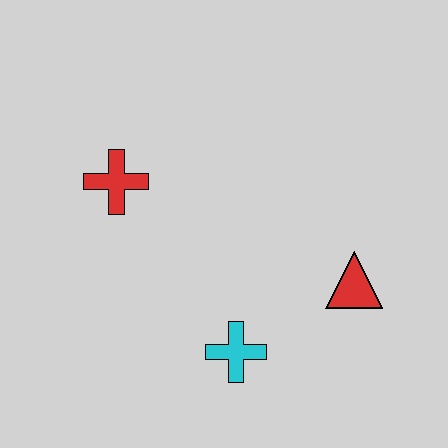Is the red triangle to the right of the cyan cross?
Yes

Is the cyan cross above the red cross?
No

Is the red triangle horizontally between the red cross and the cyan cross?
No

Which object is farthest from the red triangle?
The red cross is farthest from the red triangle.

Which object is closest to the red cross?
The cyan cross is closest to the red cross.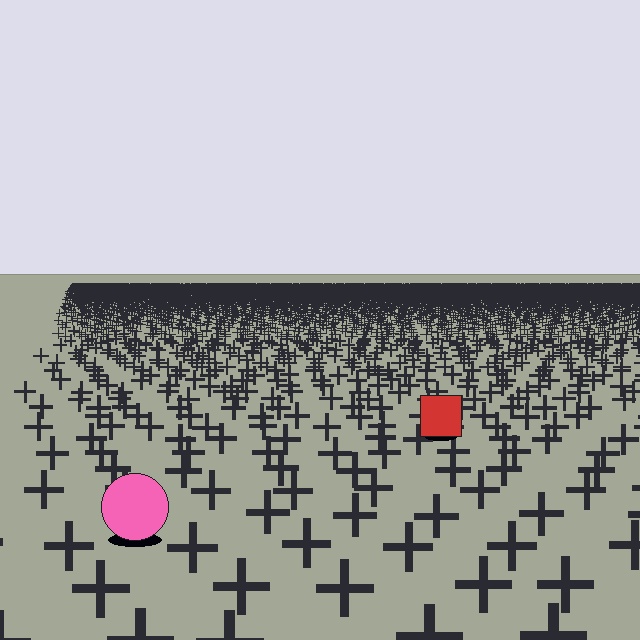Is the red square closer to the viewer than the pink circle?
No. The pink circle is closer — you can tell from the texture gradient: the ground texture is coarser near it.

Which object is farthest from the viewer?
The red square is farthest from the viewer. It appears smaller and the ground texture around it is denser.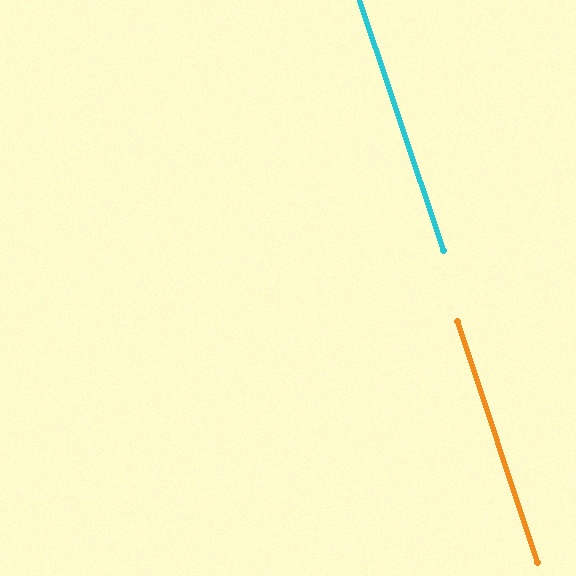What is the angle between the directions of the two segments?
Approximately 0 degrees.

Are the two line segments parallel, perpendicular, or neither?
Parallel — their directions differ by only 0.0°.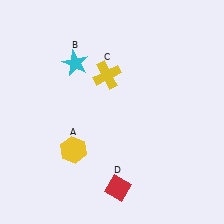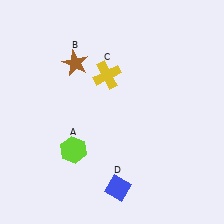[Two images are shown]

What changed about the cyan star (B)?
In Image 1, B is cyan. In Image 2, it changed to brown.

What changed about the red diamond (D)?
In Image 1, D is red. In Image 2, it changed to blue.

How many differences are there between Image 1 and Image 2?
There are 3 differences between the two images.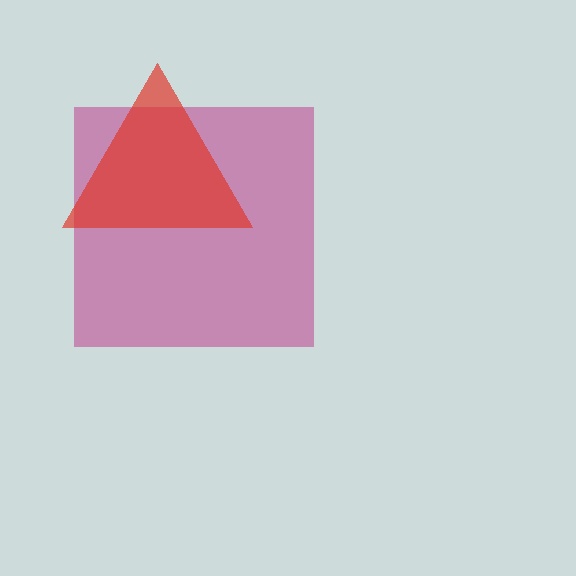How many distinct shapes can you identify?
There are 2 distinct shapes: a magenta square, a red triangle.